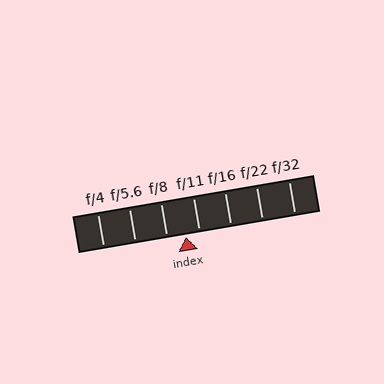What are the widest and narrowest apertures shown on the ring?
The widest aperture shown is f/4 and the narrowest is f/32.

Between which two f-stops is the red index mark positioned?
The index mark is between f/8 and f/11.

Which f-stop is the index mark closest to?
The index mark is closest to f/11.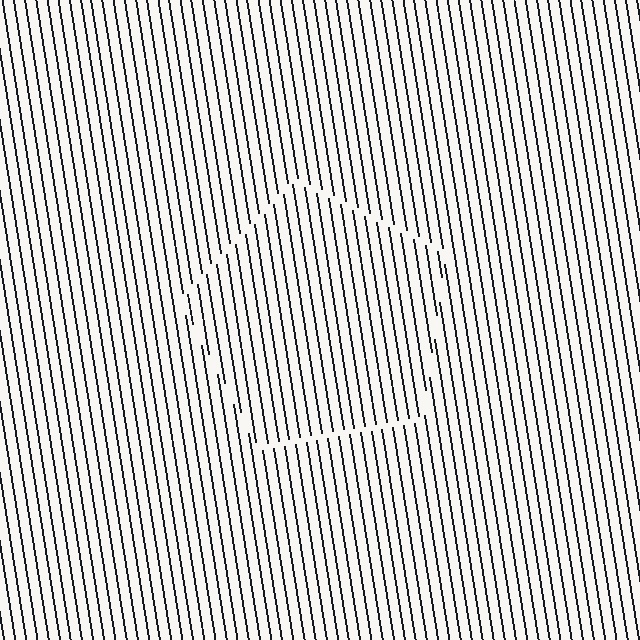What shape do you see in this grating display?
An illusory pentagon. The interior of the shape contains the same grating, shifted by half a period — the contour is defined by the phase discontinuity where line-ends from the inner and outer gratings abut.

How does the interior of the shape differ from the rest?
The interior of the shape contains the same grating, shifted by half a period — the contour is defined by the phase discontinuity where line-ends from the inner and outer gratings abut.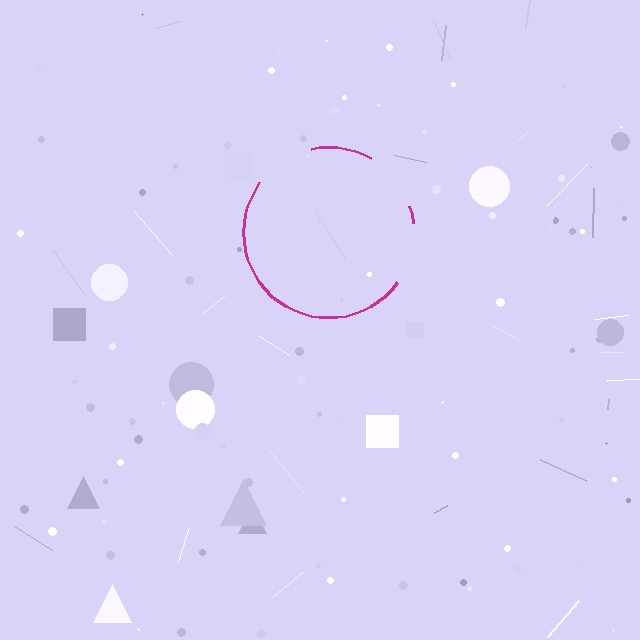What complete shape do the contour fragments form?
The contour fragments form a circle.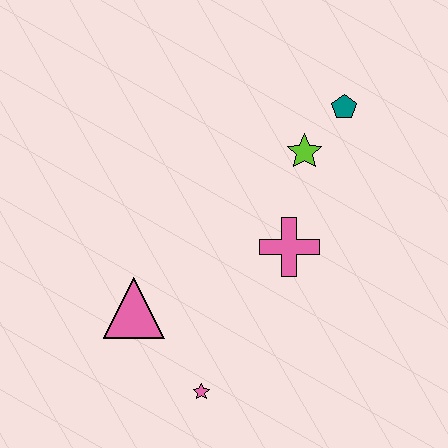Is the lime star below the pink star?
No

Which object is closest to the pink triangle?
The pink star is closest to the pink triangle.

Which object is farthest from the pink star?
The teal pentagon is farthest from the pink star.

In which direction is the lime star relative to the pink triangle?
The lime star is to the right of the pink triangle.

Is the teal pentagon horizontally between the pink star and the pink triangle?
No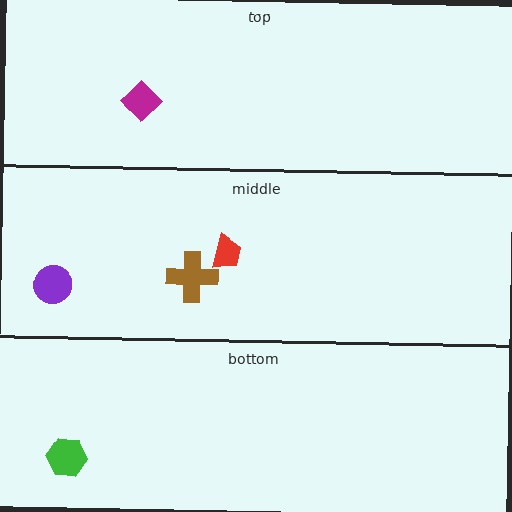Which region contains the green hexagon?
The bottom region.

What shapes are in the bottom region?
The green hexagon.